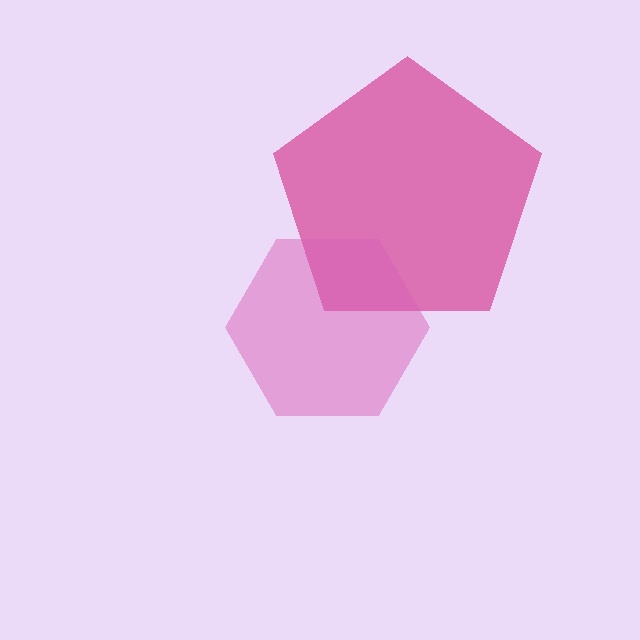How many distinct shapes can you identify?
There are 2 distinct shapes: a magenta pentagon, a pink hexagon.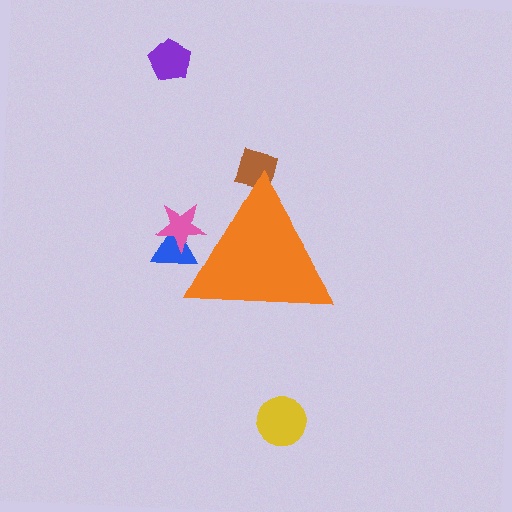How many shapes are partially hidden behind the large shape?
3 shapes are partially hidden.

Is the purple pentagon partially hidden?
No, the purple pentagon is fully visible.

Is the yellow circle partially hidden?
No, the yellow circle is fully visible.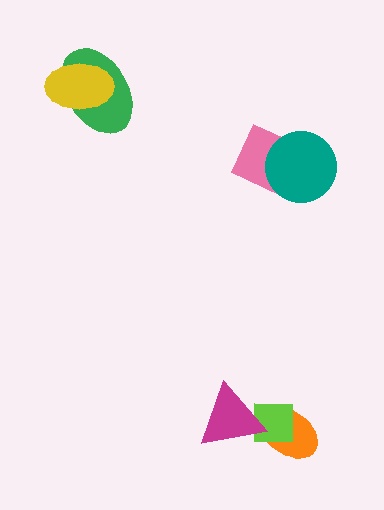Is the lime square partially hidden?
Yes, it is partially covered by another shape.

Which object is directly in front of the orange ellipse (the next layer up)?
The lime square is directly in front of the orange ellipse.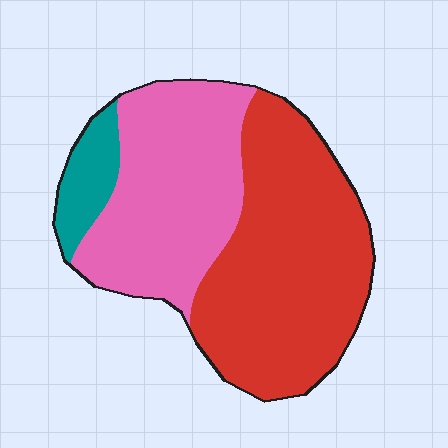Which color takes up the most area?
Red, at roughly 50%.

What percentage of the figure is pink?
Pink takes up about two fifths (2/5) of the figure.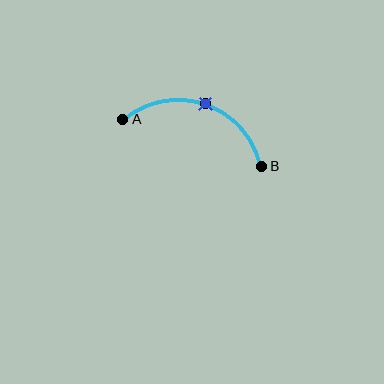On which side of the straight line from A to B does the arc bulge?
The arc bulges above the straight line connecting A and B.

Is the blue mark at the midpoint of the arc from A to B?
Yes. The blue mark lies on the arc at equal arc-length from both A and B — it is the arc midpoint.